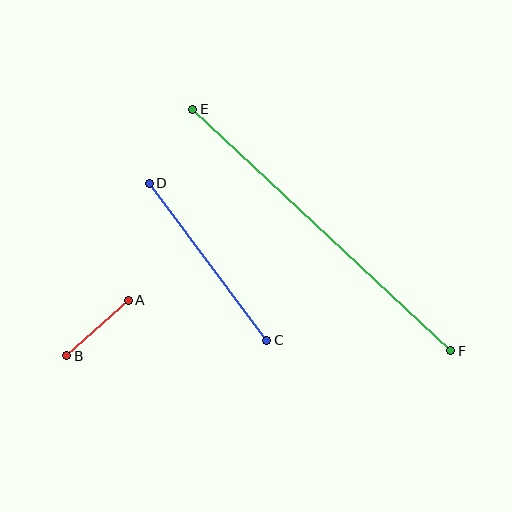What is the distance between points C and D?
The distance is approximately 196 pixels.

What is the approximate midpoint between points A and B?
The midpoint is at approximately (98, 328) pixels.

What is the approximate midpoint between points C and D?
The midpoint is at approximately (208, 262) pixels.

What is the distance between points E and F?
The distance is approximately 353 pixels.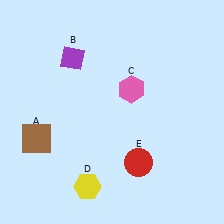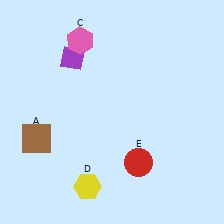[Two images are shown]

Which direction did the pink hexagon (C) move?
The pink hexagon (C) moved left.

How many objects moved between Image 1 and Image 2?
1 object moved between the two images.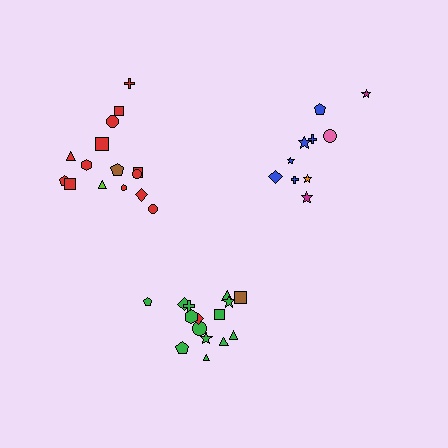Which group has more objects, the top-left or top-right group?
The top-left group.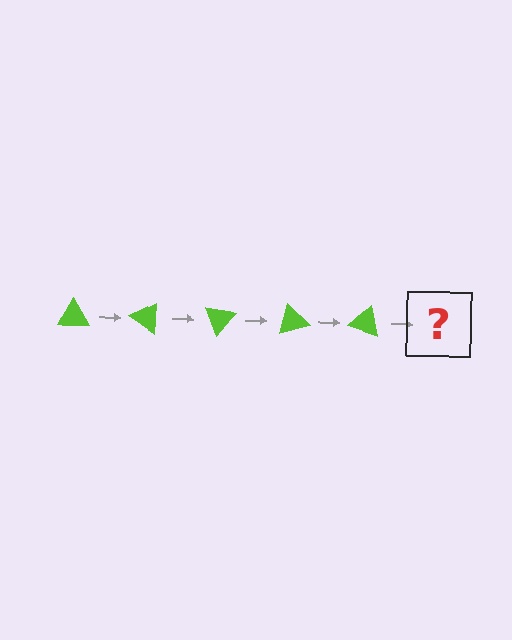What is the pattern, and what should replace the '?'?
The pattern is that the triangle rotates 35 degrees each step. The '?' should be a lime triangle rotated 175 degrees.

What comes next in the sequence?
The next element should be a lime triangle rotated 175 degrees.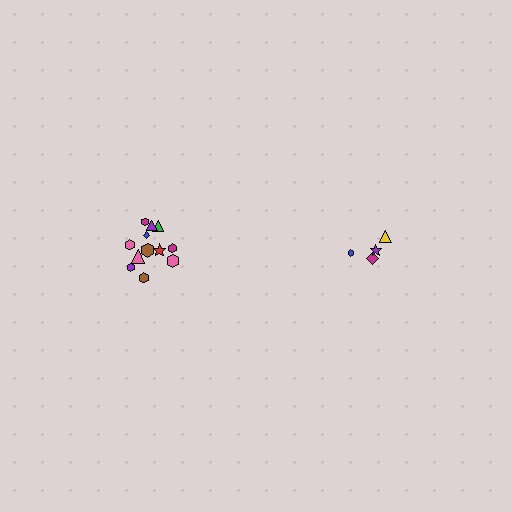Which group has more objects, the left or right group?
The left group.